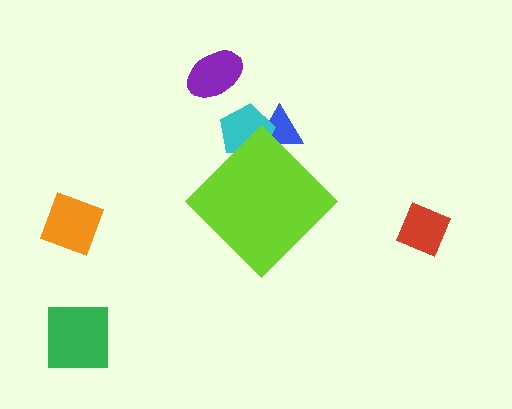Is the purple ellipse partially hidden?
No, the purple ellipse is fully visible.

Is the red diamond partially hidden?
No, the red diamond is fully visible.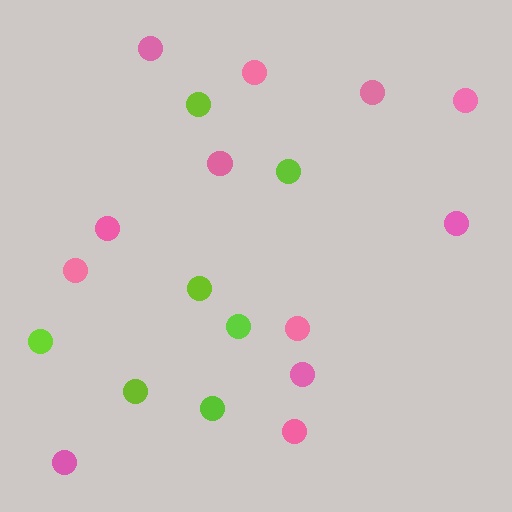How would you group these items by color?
There are 2 groups: one group of pink circles (12) and one group of lime circles (7).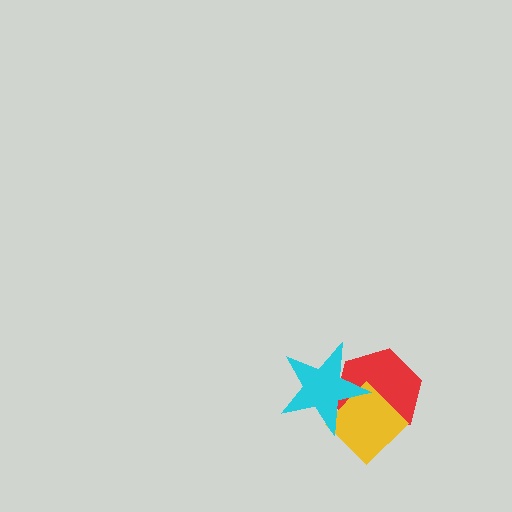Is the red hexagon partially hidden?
Yes, it is partially covered by another shape.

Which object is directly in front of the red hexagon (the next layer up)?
The yellow diamond is directly in front of the red hexagon.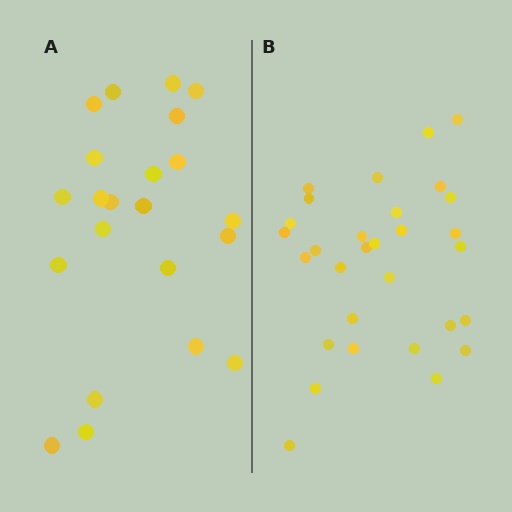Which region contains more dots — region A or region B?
Region B (the right region) has more dots.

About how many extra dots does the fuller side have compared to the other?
Region B has roughly 8 or so more dots than region A.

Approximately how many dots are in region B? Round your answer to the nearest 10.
About 30 dots.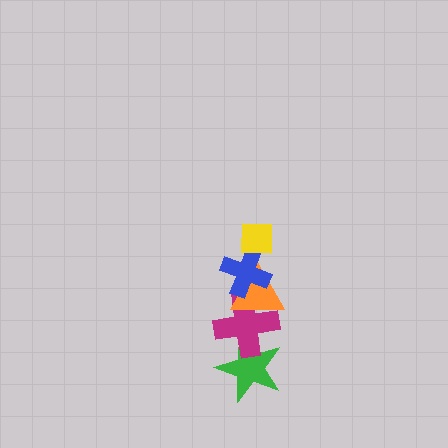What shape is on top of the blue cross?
The yellow square is on top of the blue cross.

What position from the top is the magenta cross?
The magenta cross is 4th from the top.